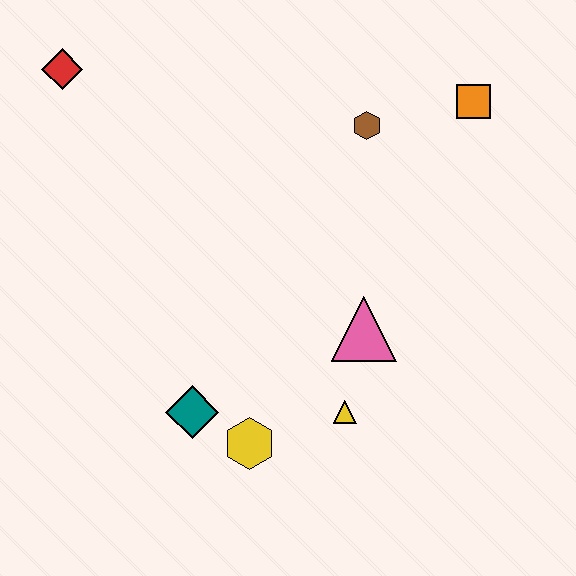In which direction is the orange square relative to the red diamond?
The orange square is to the right of the red diamond.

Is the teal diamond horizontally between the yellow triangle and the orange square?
No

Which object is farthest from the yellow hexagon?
The red diamond is farthest from the yellow hexagon.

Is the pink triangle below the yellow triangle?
No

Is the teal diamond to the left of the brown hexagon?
Yes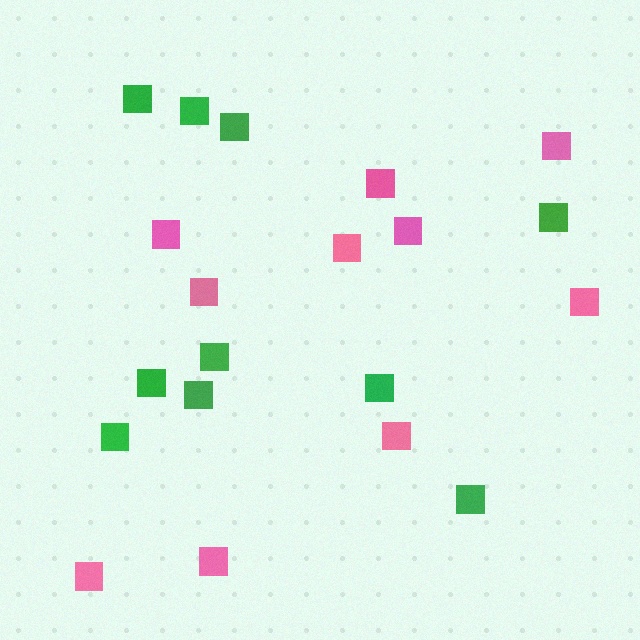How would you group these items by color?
There are 2 groups: one group of pink squares (10) and one group of green squares (10).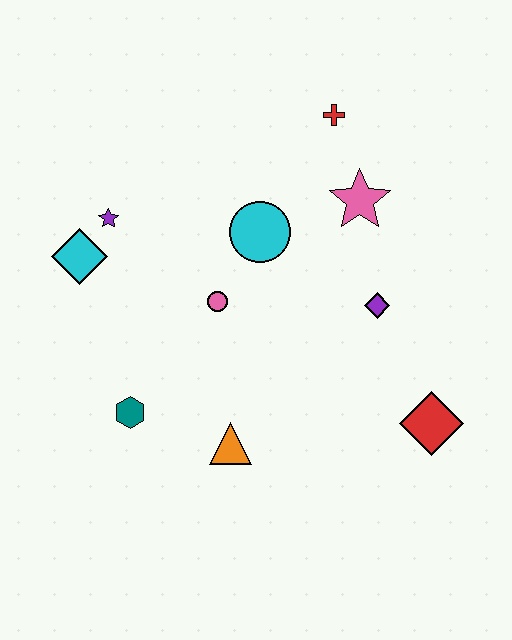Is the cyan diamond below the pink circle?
No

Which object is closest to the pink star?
The red cross is closest to the pink star.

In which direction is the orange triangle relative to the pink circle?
The orange triangle is below the pink circle.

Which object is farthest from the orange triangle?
The red cross is farthest from the orange triangle.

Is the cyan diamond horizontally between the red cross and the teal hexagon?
No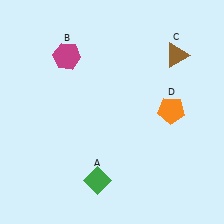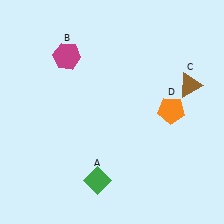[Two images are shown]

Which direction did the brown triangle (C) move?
The brown triangle (C) moved down.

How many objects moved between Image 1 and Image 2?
1 object moved between the two images.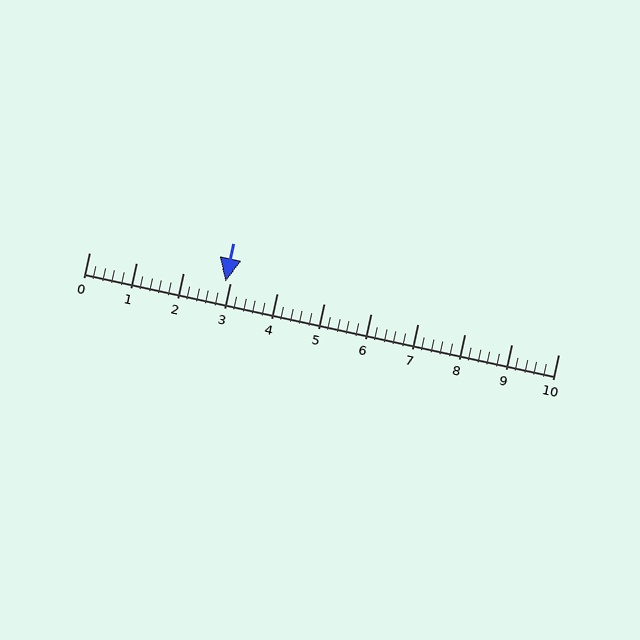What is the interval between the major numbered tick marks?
The major tick marks are spaced 1 units apart.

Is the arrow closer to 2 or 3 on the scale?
The arrow is closer to 3.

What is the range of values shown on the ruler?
The ruler shows values from 0 to 10.